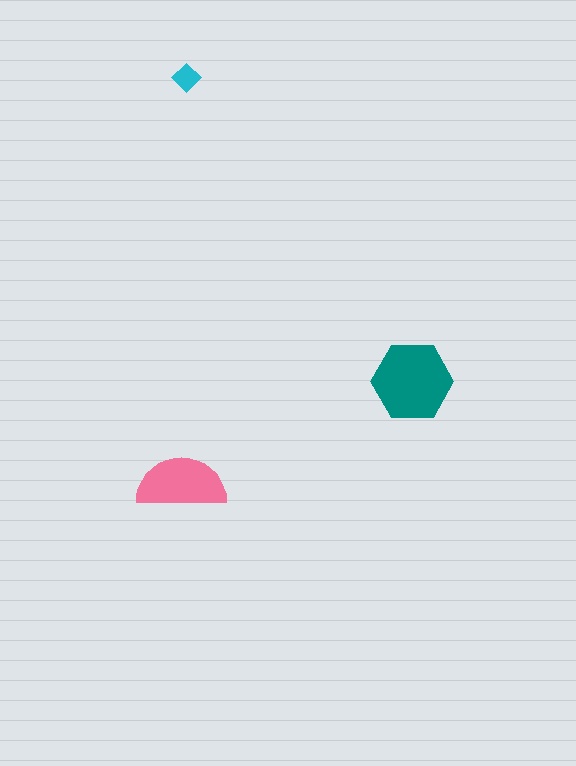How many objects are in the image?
There are 3 objects in the image.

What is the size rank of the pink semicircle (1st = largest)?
2nd.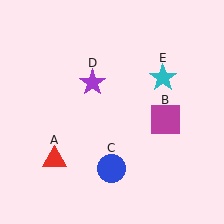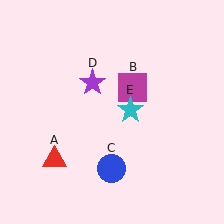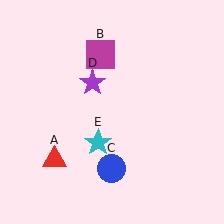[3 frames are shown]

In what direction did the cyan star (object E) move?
The cyan star (object E) moved down and to the left.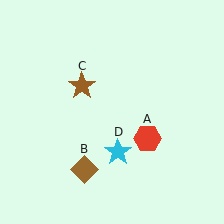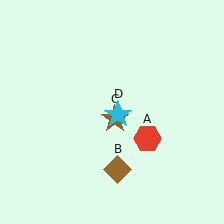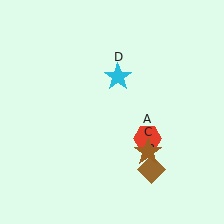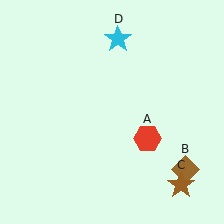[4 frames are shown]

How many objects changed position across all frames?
3 objects changed position: brown diamond (object B), brown star (object C), cyan star (object D).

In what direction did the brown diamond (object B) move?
The brown diamond (object B) moved right.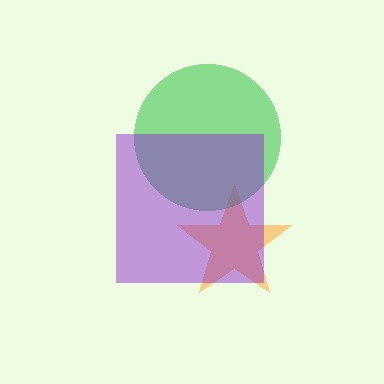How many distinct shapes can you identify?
There are 3 distinct shapes: an orange star, a green circle, a purple square.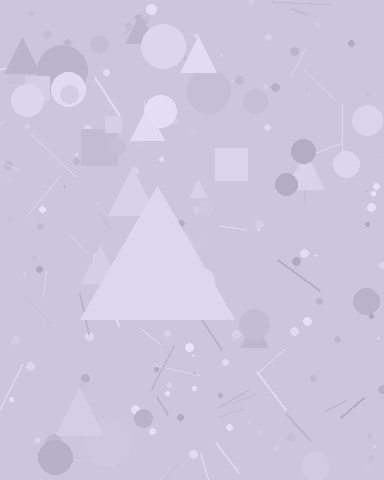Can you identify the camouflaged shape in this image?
The camouflaged shape is a triangle.